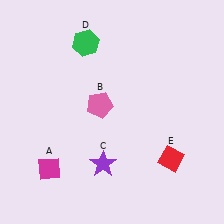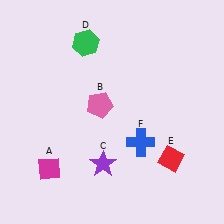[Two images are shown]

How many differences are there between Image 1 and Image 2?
There is 1 difference between the two images.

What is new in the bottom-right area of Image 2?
A blue cross (F) was added in the bottom-right area of Image 2.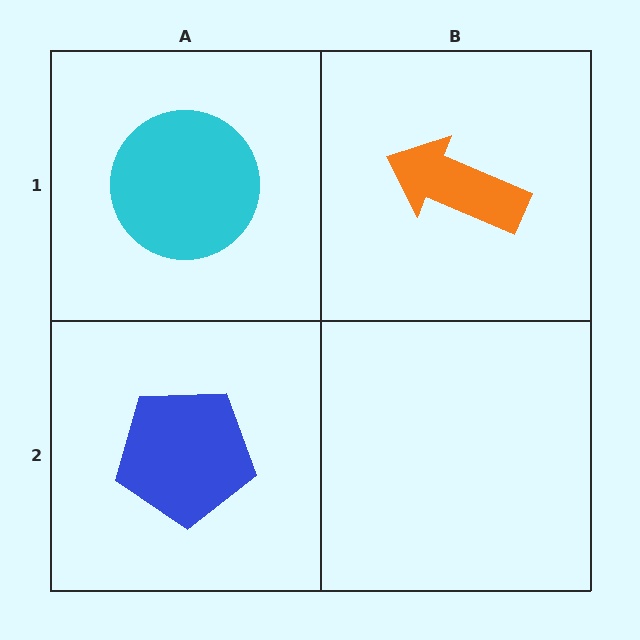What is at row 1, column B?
An orange arrow.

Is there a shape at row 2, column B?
No, that cell is empty.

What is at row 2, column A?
A blue pentagon.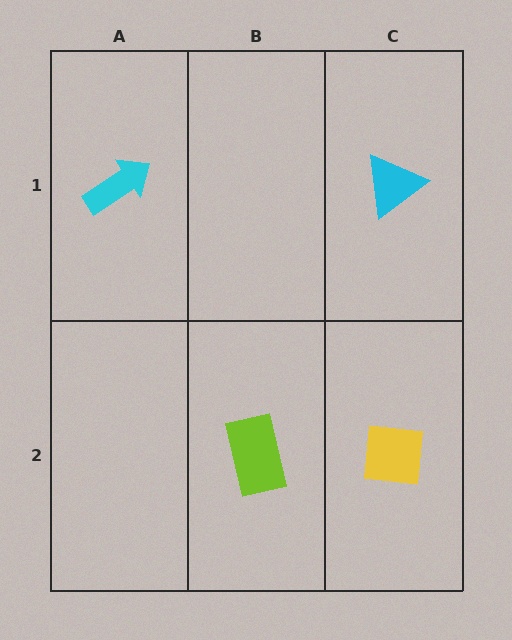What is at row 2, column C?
A yellow square.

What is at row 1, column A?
A cyan arrow.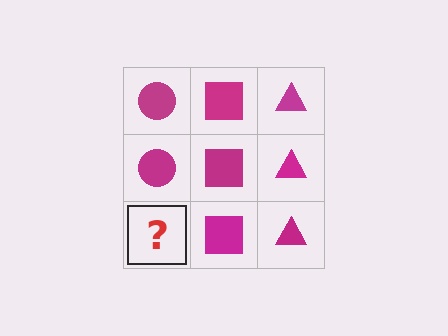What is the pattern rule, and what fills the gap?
The rule is that each column has a consistent shape. The gap should be filled with a magenta circle.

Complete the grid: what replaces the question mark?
The question mark should be replaced with a magenta circle.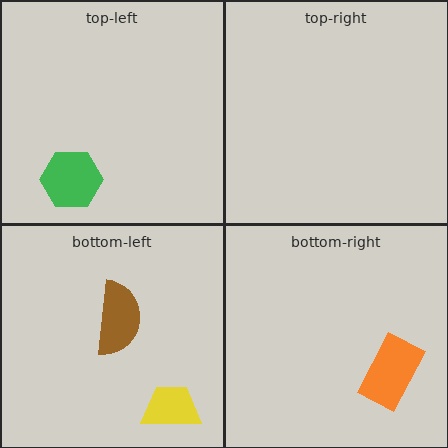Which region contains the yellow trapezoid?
The bottom-left region.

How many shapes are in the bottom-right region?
1.